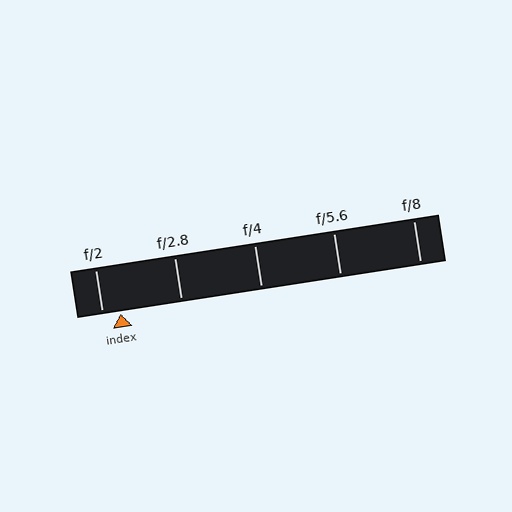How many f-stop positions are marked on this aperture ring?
There are 5 f-stop positions marked.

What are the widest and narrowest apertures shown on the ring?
The widest aperture shown is f/2 and the narrowest is f/8.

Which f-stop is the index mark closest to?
The index mark is closest to f/2.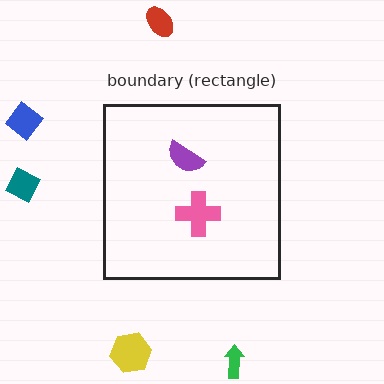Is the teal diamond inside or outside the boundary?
Outside.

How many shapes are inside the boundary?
2 inside, 5 outside.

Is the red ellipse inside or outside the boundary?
Outside.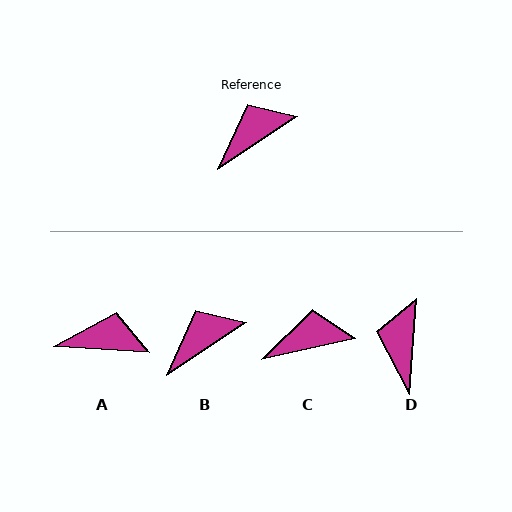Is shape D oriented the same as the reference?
No, it is off by about 52 degrees.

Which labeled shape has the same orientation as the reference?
B.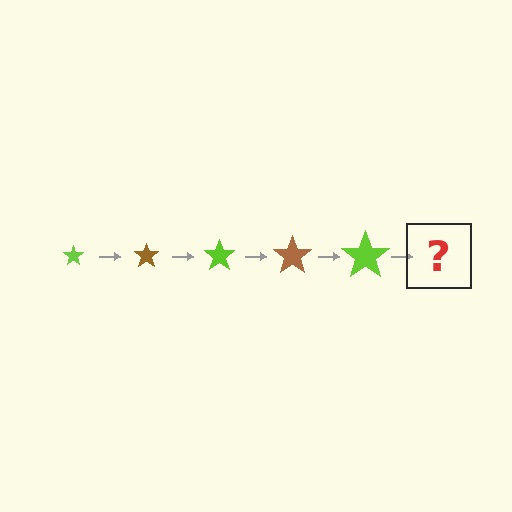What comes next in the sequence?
The next element should be a brown star, larger than the previous one.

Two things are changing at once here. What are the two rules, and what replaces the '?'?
The two rules are that the star grows larger each step and the color cycles through lime and brown. The '?' should be a brown star, larger than the previous one.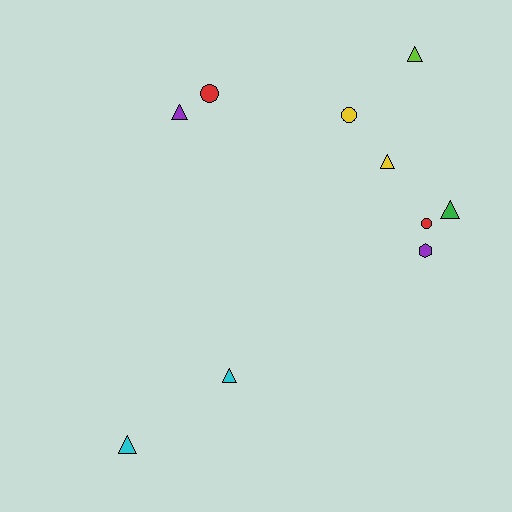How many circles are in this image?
There are 3 circles.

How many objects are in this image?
There are 10 objects.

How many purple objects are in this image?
There are 2 purple objects.